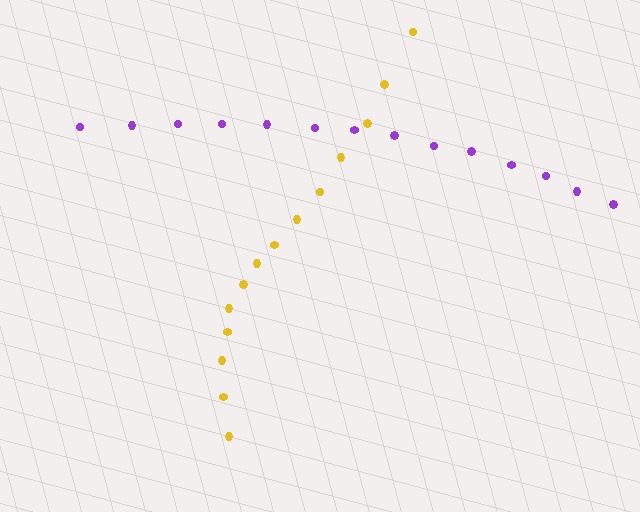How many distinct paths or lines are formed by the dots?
There are 2 distinct paths.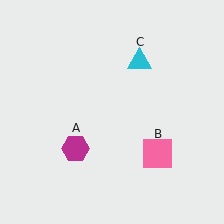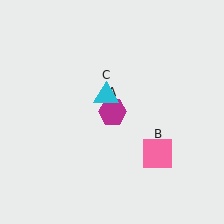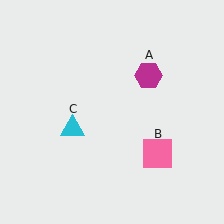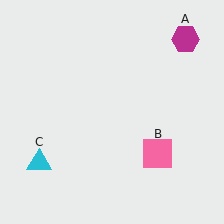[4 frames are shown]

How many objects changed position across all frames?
2 objects changed position: magenta hexagon (object A), cyan triangle (object C).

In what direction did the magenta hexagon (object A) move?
The magenta hexagon (object A) moved up and to the right.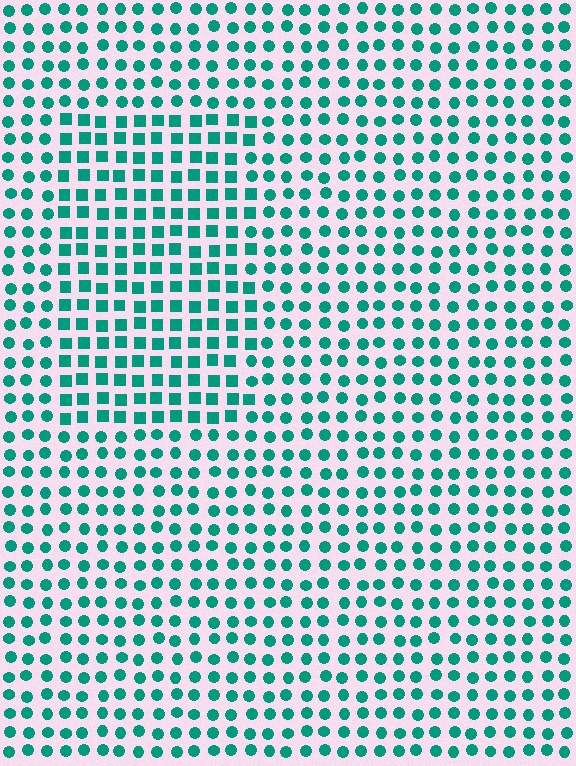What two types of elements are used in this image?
The image uses squares inside the rectangle region and circles outside it.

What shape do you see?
I see a rectangle.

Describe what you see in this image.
The image is filled with small teal elements arranged in a uniform grid. A rectangle-shaped region contains squares, while the surrounding area contains circles. The boundary is defined purely by the change in element shape.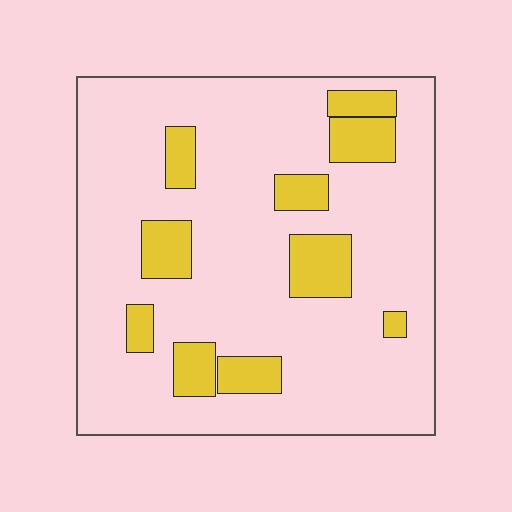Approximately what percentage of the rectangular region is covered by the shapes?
Approximately 20%.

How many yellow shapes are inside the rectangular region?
10.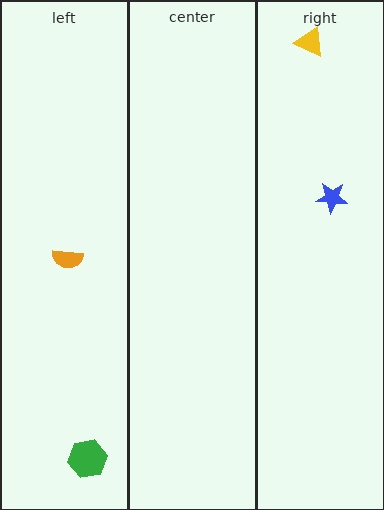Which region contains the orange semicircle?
The left region.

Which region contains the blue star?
The right region.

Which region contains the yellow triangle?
The right region.